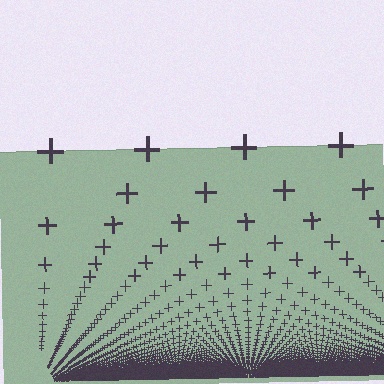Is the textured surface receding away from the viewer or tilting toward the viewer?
The surface appears to tilt toward the viewer. Texture elements get larger and sparser toward the top.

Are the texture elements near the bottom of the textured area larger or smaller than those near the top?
Smaller. The gradient is inverted — elements near the bottom are smaller and denser.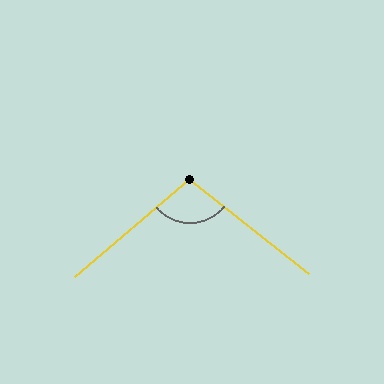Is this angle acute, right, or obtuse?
It is obtuse.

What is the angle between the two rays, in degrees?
Approximately 101 degrees.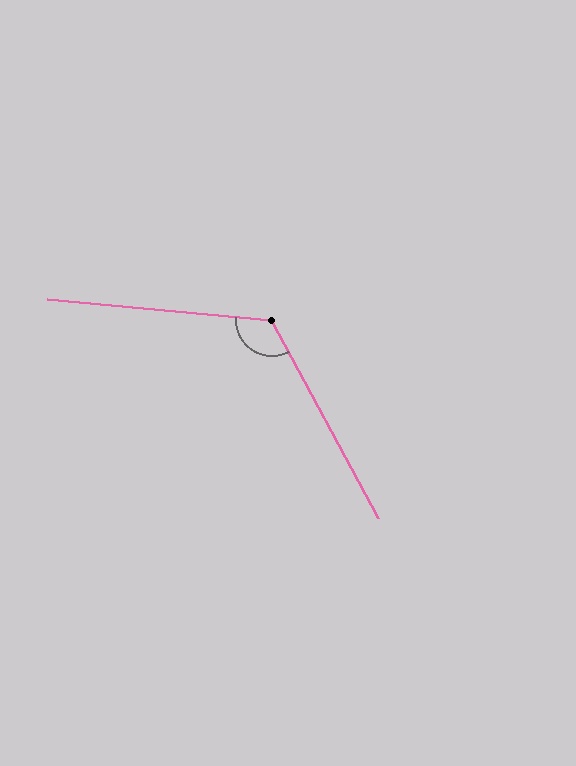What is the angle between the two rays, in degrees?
Approximately 124 degrees.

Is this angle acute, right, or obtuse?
It is obtuse.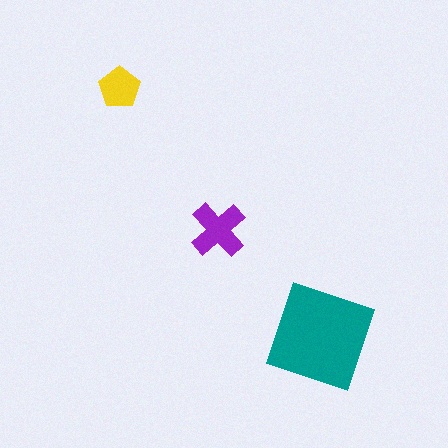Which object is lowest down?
The teal square is bottommost.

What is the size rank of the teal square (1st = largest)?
1st.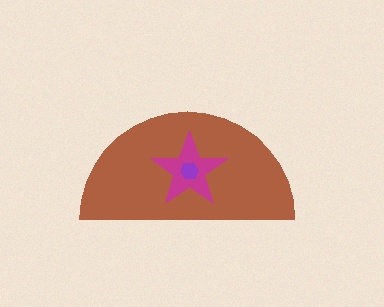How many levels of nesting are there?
3.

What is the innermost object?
The purple hexagon.